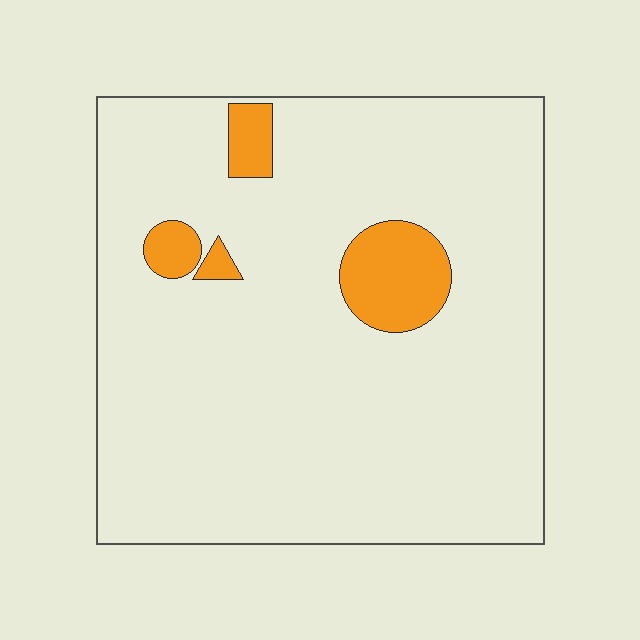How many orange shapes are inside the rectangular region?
4.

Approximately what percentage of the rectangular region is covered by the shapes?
Approximately 10%.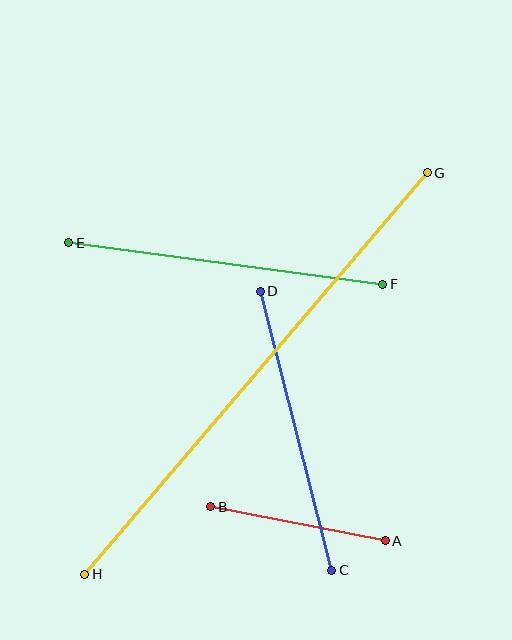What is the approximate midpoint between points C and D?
The midpoint is at approximately (296, 431) pixels.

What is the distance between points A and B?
The distance is approximately 178 pixels.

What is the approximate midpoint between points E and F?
The midpoint is at approximately (226, 264) pixels.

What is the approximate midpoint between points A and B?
The midpoint is at approximately (298, 524) pixels.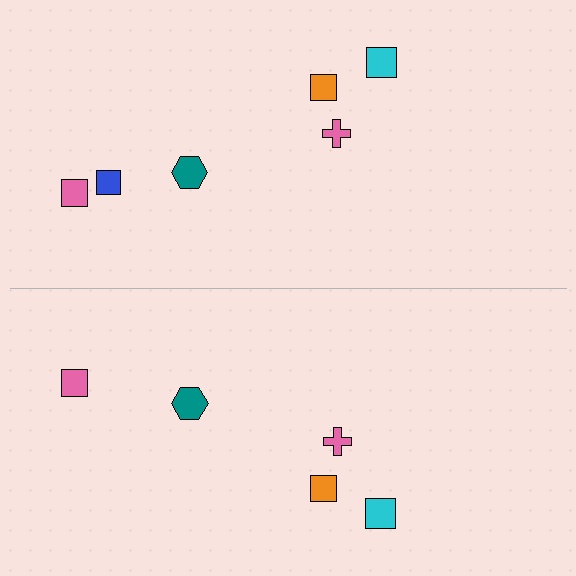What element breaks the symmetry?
A blue square is missing from the bottom side.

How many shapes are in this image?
There are 11 shapes in this image.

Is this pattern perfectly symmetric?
No, the pattern is not perfectly symmetric. A blue square is missing from the bottom side.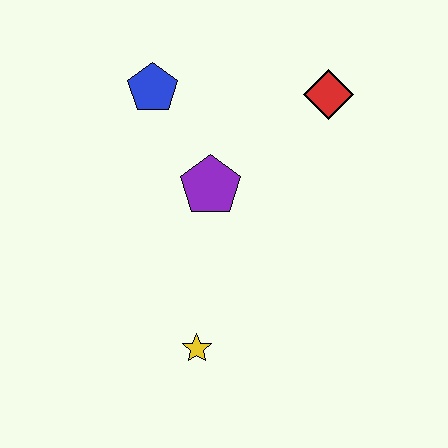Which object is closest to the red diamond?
The purple pentagon is closest to the red diamond.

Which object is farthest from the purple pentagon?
The yellow star is farthest from the purple pentagon.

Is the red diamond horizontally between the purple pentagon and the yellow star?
No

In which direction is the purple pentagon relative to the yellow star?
The purple pentagon is above the yellow star.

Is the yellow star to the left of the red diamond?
Yes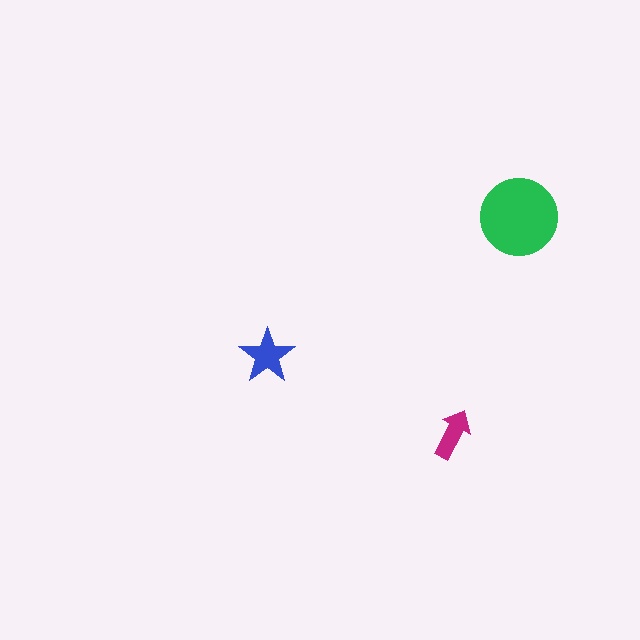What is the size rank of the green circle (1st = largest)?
1st.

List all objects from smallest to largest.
The magenta arrow, the blue star, the green circle.